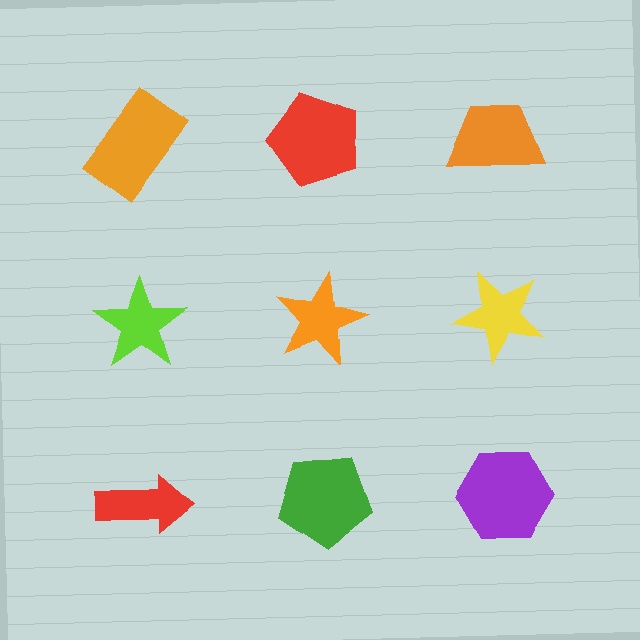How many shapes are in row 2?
3 shapes.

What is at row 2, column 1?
A lime star.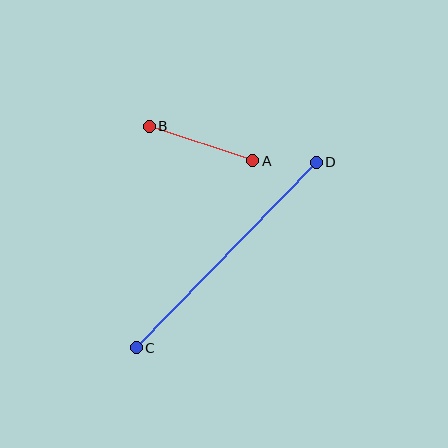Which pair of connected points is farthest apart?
Points C and D are farthest apart.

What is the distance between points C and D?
The distance is approximately 258 pixels.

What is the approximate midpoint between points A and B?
The midpoint is at approximately (201, 143) pixels.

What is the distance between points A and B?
The distance is approximately 109 pixels.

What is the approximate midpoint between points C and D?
The midpoint is at approximately (226, 255) pixels.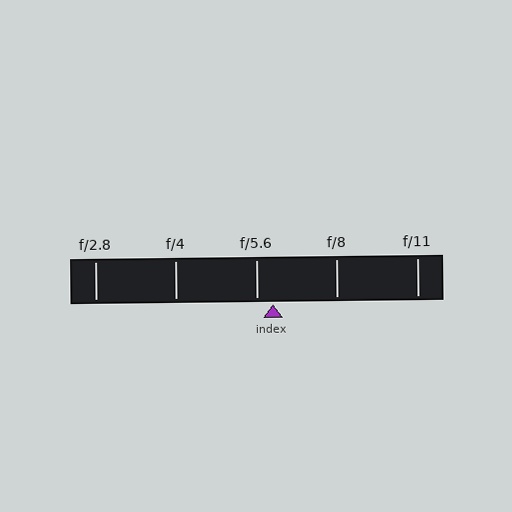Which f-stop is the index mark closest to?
The index mark is closest to f/5.6.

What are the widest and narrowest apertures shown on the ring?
The widest aperture shown is f/2.8 and the narrowest is f/11.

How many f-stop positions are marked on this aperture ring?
There are 5 f-stop positions marked.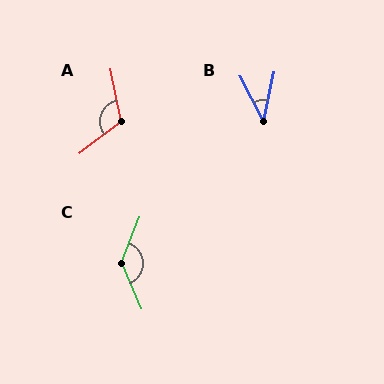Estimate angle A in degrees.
Approximately 115 degrees.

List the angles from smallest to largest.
B (40°), A (115°), C (135°).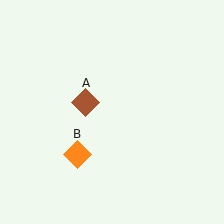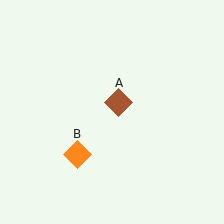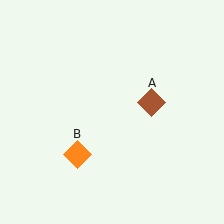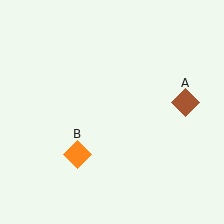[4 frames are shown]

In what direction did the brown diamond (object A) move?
The brown diamond (object A) moved right.